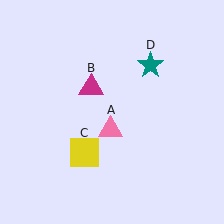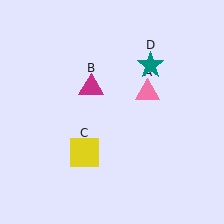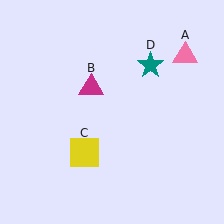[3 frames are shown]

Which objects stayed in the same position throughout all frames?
Magenta triangle (object B) and yellow square (object C) and teal star (object D) remained stationary.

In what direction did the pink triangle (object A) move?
The pink triangle (object A) moved up and to the right.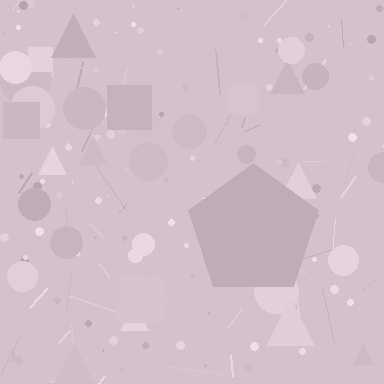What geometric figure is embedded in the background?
A pentagon is embedded in the background.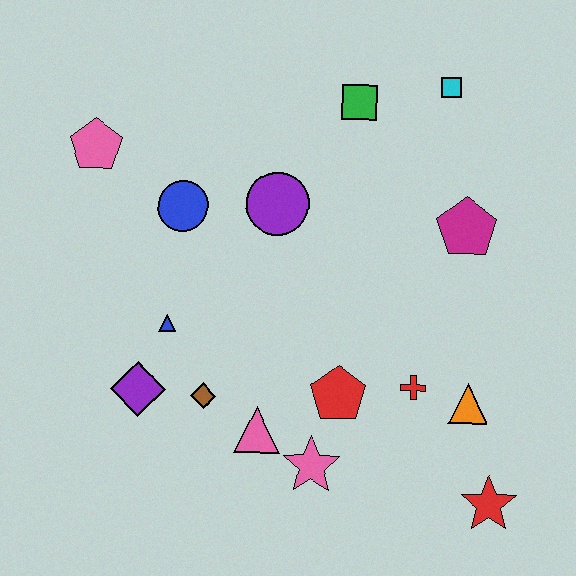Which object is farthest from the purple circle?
The red star is farthest from the purple circle.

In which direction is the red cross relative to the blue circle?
The red cross is to the right of the blue circle.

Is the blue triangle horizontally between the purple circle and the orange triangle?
No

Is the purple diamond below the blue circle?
Yes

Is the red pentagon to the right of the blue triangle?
Yes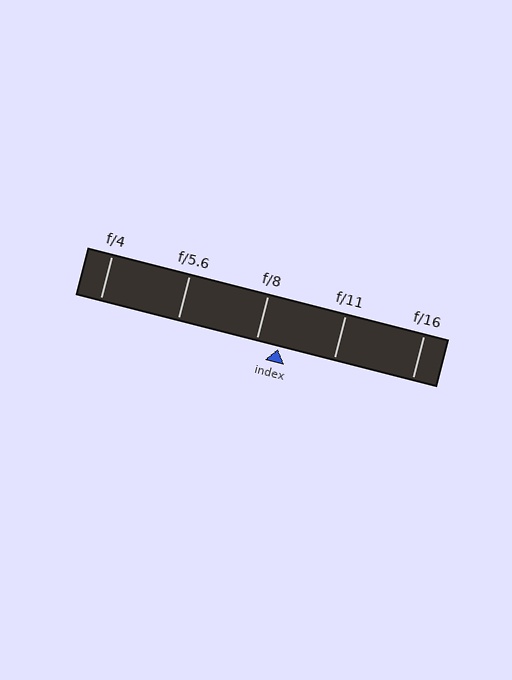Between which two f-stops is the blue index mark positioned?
The index mark is between f/8 and f/11.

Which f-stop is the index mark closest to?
The index mark is closest to f/8.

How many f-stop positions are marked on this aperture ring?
There are 5 f-stop positions marked.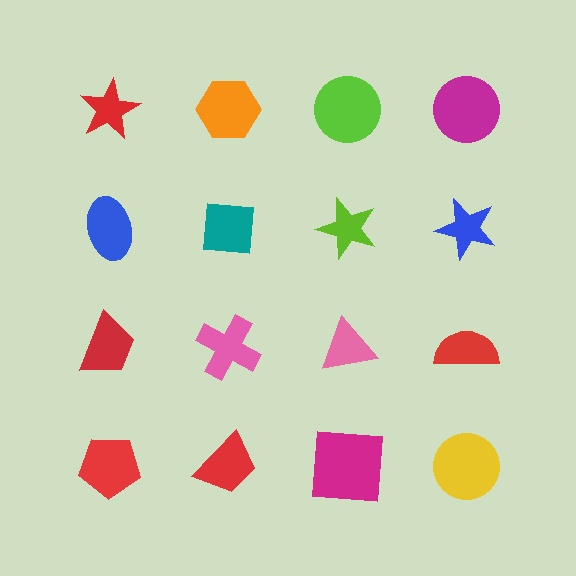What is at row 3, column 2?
A pink cross.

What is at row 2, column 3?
A lime star.